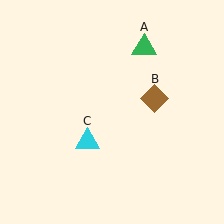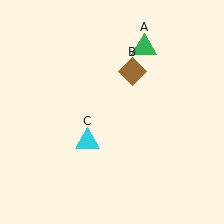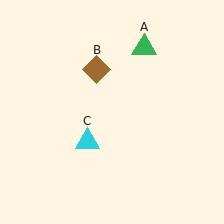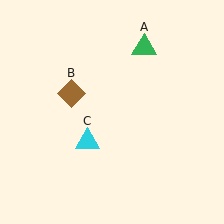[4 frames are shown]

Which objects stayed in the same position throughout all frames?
Green triangle (object A) and cyan triangle (object C) remained stationary.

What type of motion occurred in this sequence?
The brown diamond (object B) rotated counterclockwise around the center of the scene.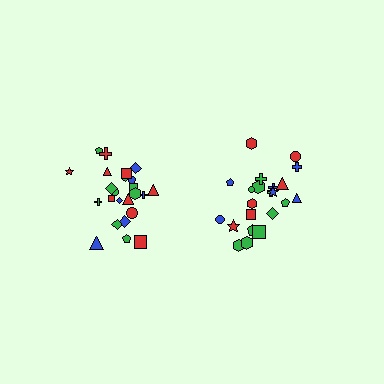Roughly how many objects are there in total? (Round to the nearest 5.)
Roughly 45 objects in total.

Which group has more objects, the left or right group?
The left group.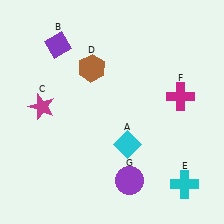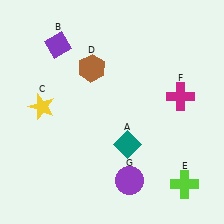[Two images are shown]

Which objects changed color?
A changed from cyan to teal. C changed from magenta to yellow. E changed from cyan to lime.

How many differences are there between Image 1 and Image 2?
There are 3 differences between the two images.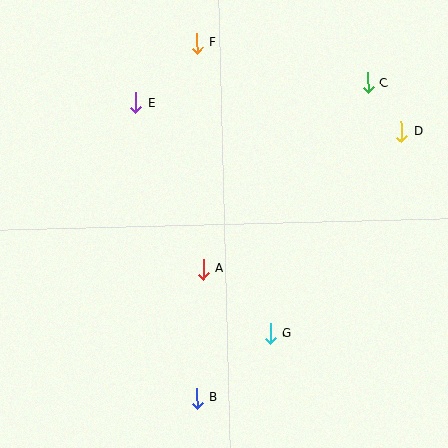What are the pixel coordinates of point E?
Point E is at (135, 103).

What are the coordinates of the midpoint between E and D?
The midpoint between E and D is at (268, 117).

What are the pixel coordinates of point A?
Point A is at (203, 269).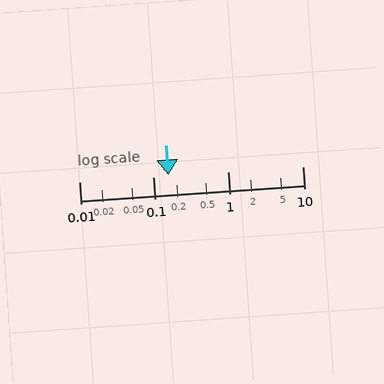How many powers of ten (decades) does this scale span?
The scale spans 3 decades, from 0.01 to 10.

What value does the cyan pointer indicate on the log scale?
The pointer indicates approximately 0.16.